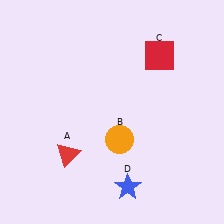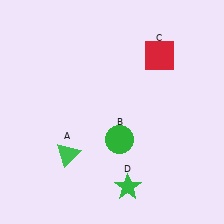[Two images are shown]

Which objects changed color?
A changed from red to green. B changed from orange to green. D changed from blue to green.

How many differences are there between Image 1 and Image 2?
There are 3 differences between the two images.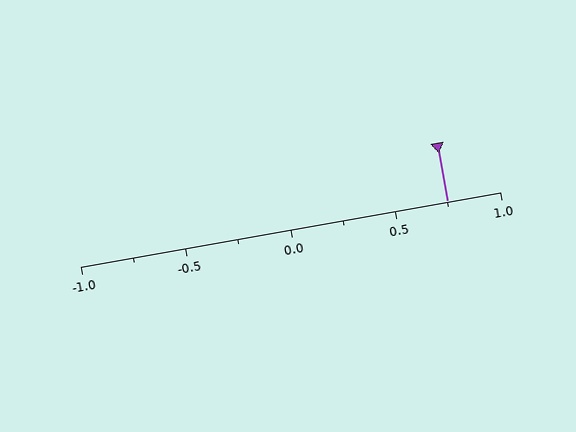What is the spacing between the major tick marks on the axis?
The major ticks are spaced 0.5 apart.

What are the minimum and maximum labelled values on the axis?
The axis runs from -1.0 to 1.0.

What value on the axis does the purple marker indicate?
The marker indicates approximately 0.75.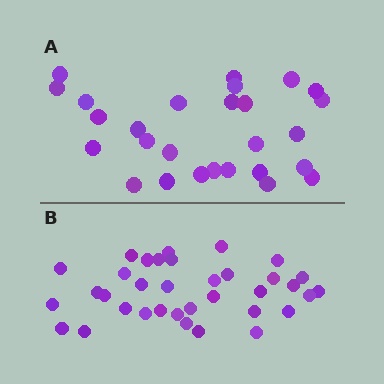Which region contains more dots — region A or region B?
Region B (the bottom region) has more dots.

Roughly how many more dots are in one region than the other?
Region B has roughly 8 or so more dots than region A.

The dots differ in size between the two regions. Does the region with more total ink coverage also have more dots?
No. Region A has more total ink coverage because its dots are larger, but region B actually contains more individual dots. Total area can be misleading — the number of items is what matters here.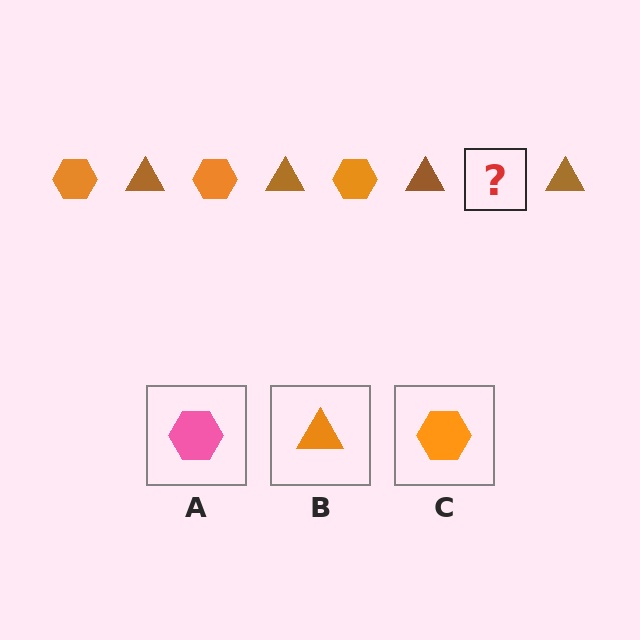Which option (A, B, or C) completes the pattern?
C.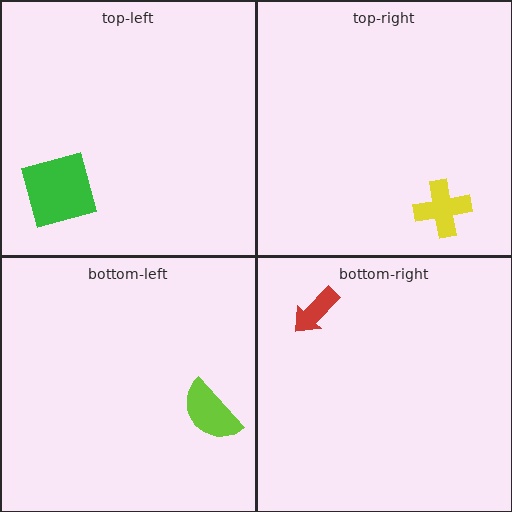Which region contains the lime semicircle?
The bottom-left region.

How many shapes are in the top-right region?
1.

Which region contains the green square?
The top-left region.